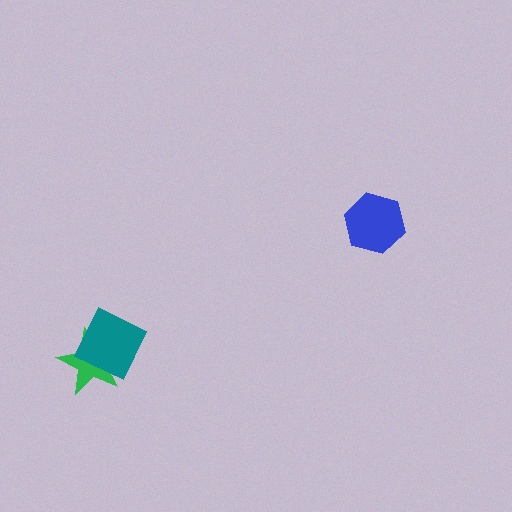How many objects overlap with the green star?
1 object overlaps with the green star.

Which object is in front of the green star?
The teal square is in front of the green star.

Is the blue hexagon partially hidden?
No, no other shape covers it.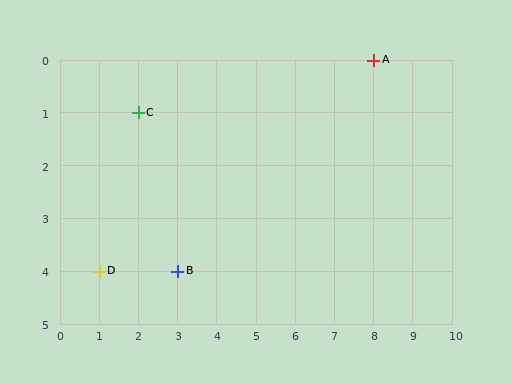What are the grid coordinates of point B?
Point B is at grid coordinates (3, 4).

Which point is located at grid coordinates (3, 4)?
Point B is at (3, 4).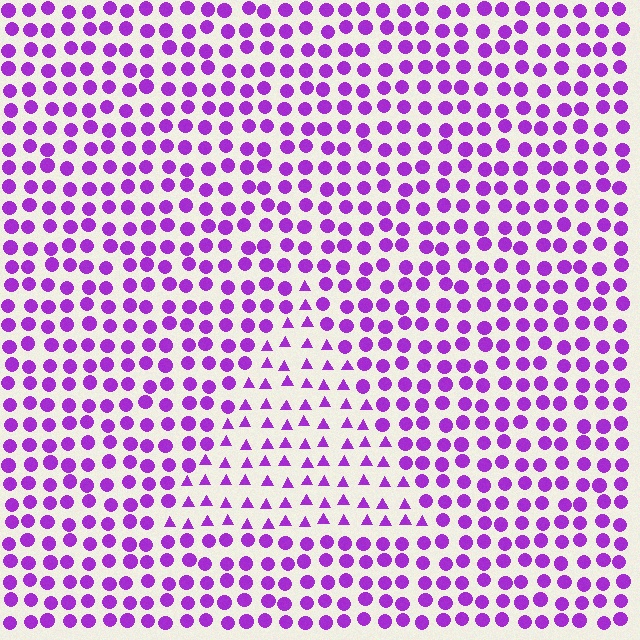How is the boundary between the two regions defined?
The boundary is defined by a change in element shape: triangles inside vs. circles outside. All elements share the same color and spacing.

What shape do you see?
I see a triangle.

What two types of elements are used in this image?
The image uses triangles inside the triangle region and circles outside it.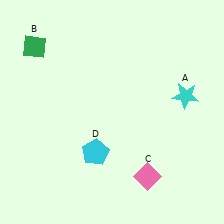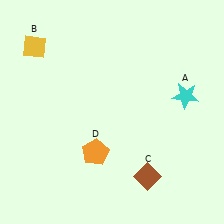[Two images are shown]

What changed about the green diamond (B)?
In Image 1, B is green. In Image 2, it changed to yellow.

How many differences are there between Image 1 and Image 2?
There are 3 differences between the two images.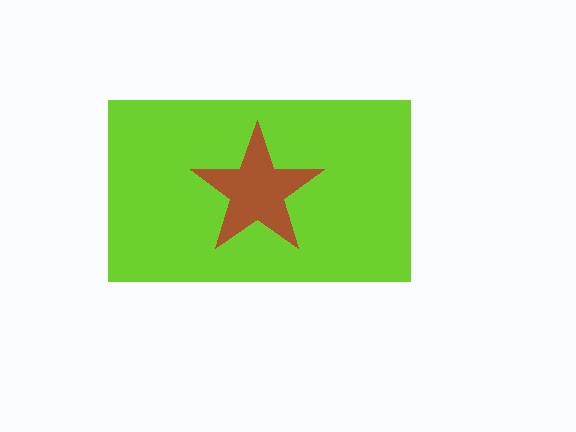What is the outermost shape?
The lime rectangle.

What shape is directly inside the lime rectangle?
The brown star.